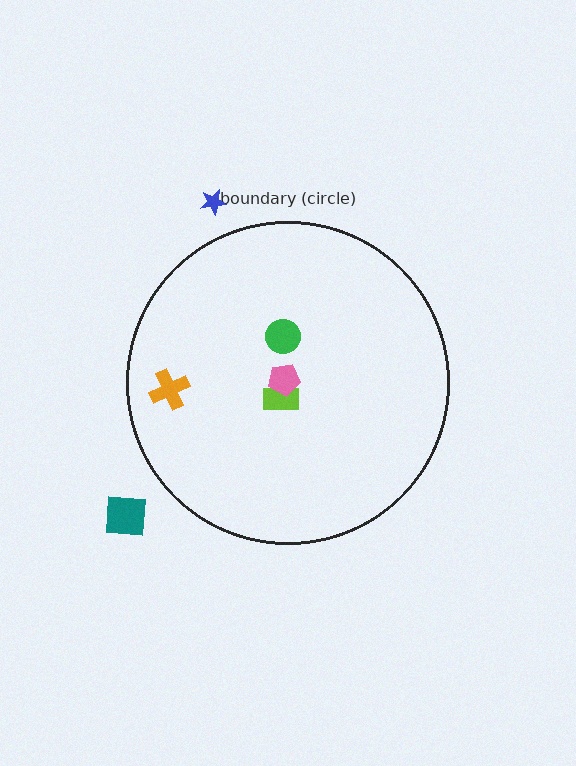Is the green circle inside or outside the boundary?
Inside.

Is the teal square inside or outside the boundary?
Outside.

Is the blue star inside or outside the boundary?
Outside.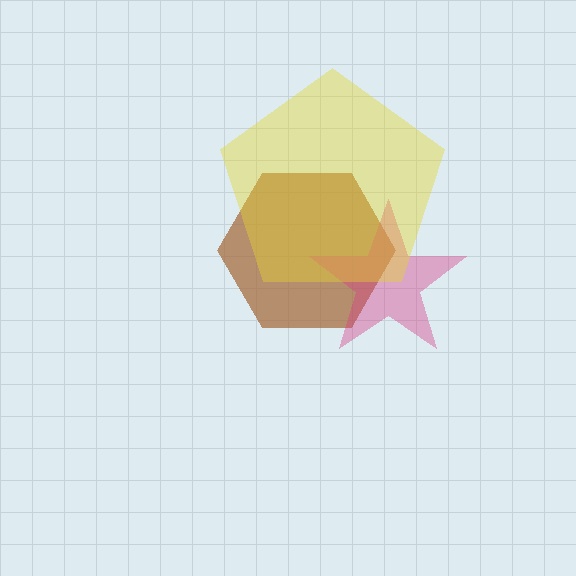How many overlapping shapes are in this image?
There are 3 overlapping shapes in the image.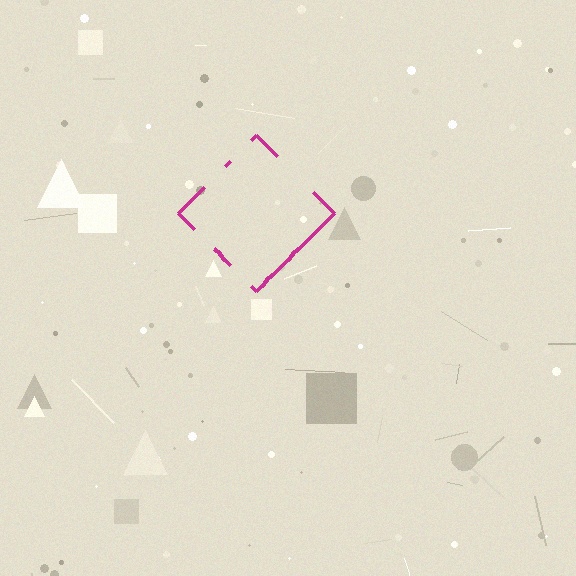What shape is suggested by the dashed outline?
The dashed outline suggests a diamond.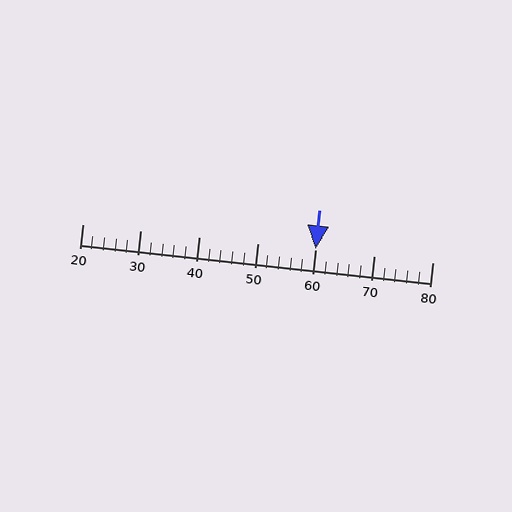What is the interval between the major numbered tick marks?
The major tick marks are spaced 10 units apart.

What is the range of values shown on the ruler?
The ruler shows values from 20 to 80.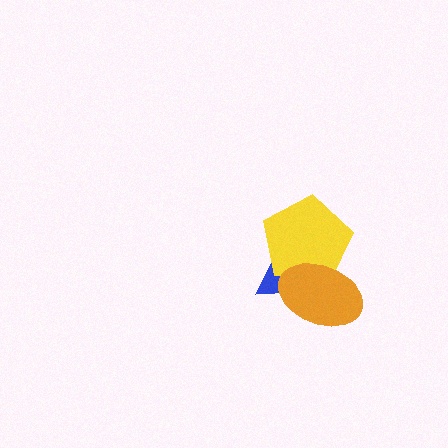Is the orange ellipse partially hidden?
No, no other shape covers it.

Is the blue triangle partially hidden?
Yes, it is partially covered by another shape.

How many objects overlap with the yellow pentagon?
2 objects overlap with the yellow pentagon.